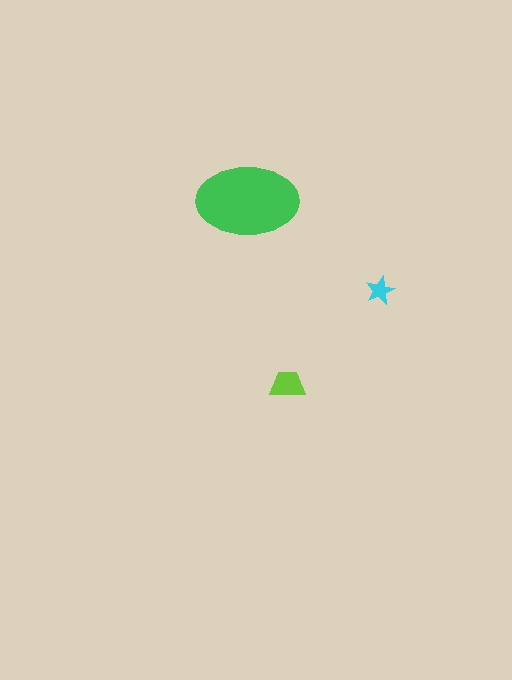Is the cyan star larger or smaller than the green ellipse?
Smaller.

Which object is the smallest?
The cyan star.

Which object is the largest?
The green ellipse.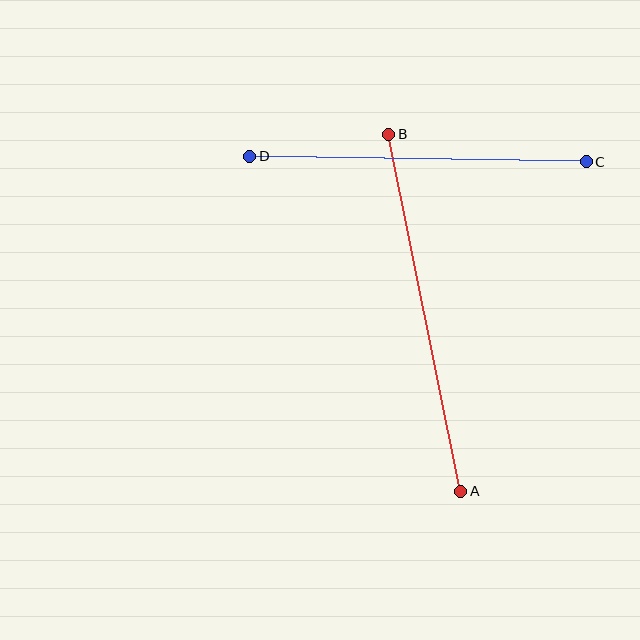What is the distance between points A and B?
The distance is approximately 364 pixels.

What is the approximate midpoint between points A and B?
The midpoint is at approximately (425, 313) pixels.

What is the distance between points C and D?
The distance is approximately 337 pixels.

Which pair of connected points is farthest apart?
Points A and B are farthest apart.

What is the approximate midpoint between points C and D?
The midpoint is at approximately (418, 159) pixels.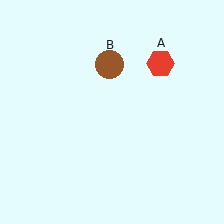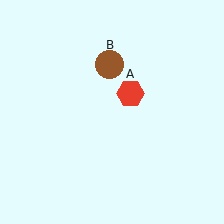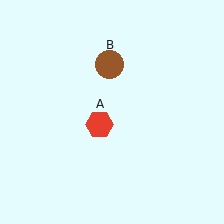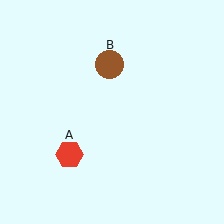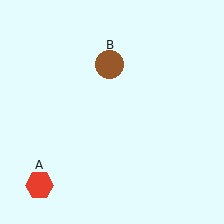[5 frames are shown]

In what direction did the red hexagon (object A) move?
The red hexagon (object A) moved down and to the left.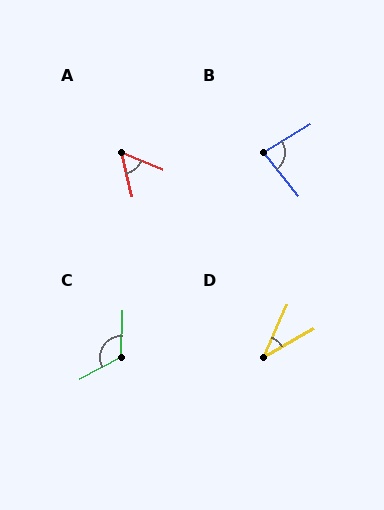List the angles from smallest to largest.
D (37°), A (53°), B (82°), C (120°).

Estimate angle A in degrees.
Approximately 53 degrees.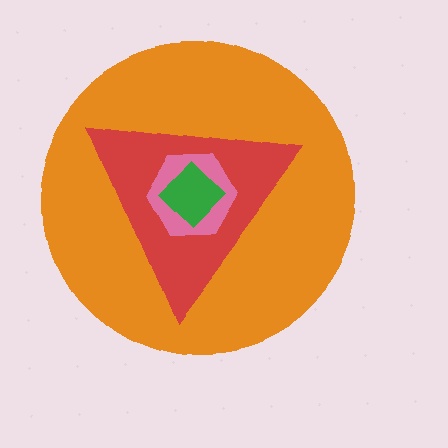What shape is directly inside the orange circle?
The red triangle.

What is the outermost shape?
The orange circle.